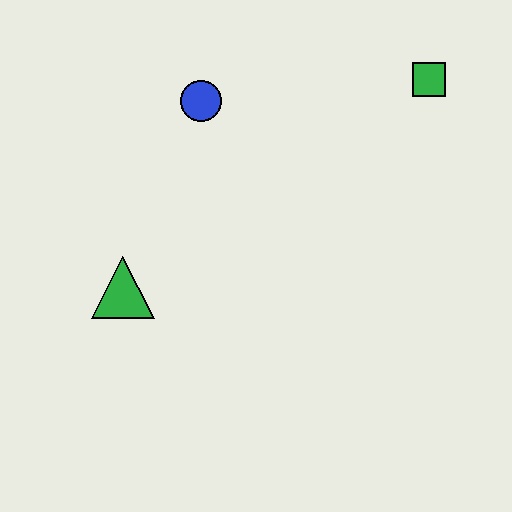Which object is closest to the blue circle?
The green triangle is closest to the blue circle.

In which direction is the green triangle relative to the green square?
The green triangle is to the left of the green square.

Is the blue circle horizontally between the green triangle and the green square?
Yes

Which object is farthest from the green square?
The green triangle is farthest from the green square.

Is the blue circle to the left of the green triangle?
No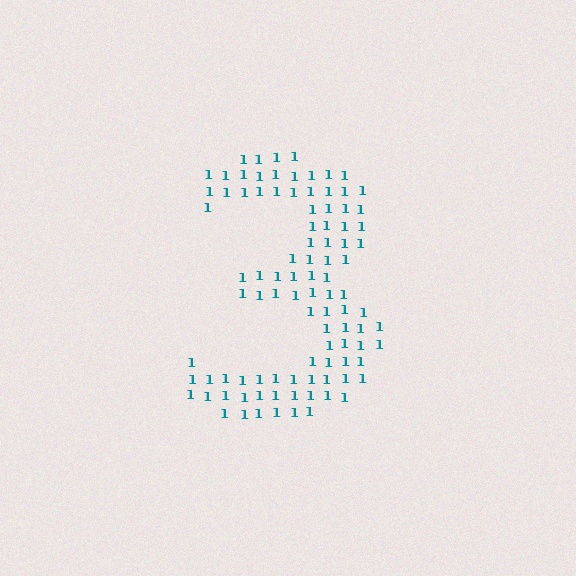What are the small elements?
The small elements are digit 1's.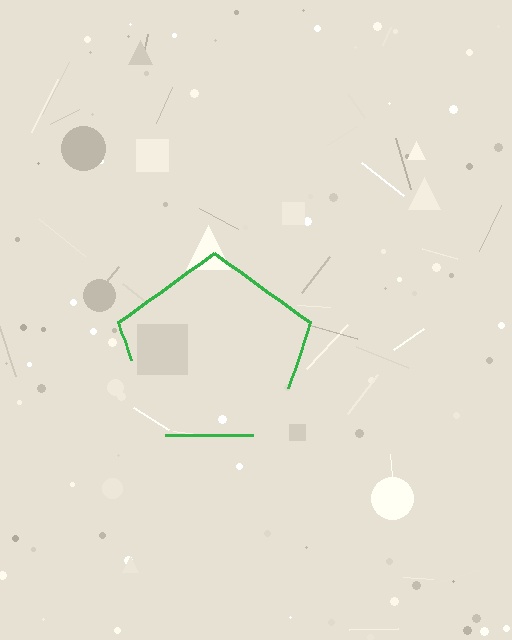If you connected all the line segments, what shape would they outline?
They would outline a pentagon.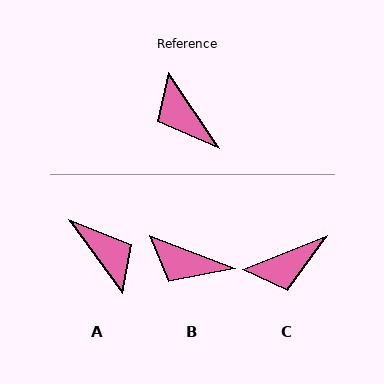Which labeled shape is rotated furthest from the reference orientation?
A, about 178 degrees away.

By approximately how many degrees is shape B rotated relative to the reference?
Approximately 35 degrees counter-clockwise.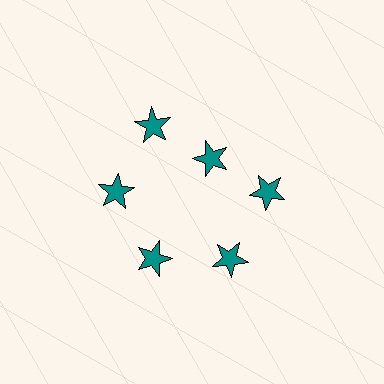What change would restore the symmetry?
The symmetry would be restored by moving it outward, back onto the ring so that all 6 stars sit at equal angles and equal distance from the center.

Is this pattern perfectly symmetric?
No. The 6 teal stars are arranged in a ring, but one element near the 1 o'clock position is pulled inward toward the center, breaking the 6-fold rotational symmetry.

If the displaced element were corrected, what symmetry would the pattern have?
It would have 6-fold rotational symmetry — the pattern would map onto itself every 60 degrees.